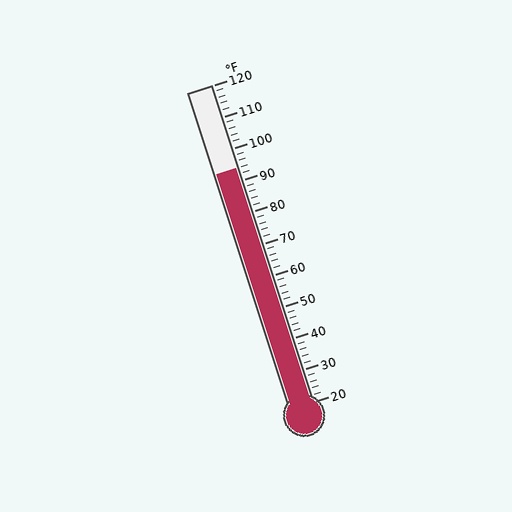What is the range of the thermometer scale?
The thermometer scale ranges from 20°F to 120°F.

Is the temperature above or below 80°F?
The temperature is above 80°F.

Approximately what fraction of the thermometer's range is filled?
The thermometer is filled to approximately 75% of its range.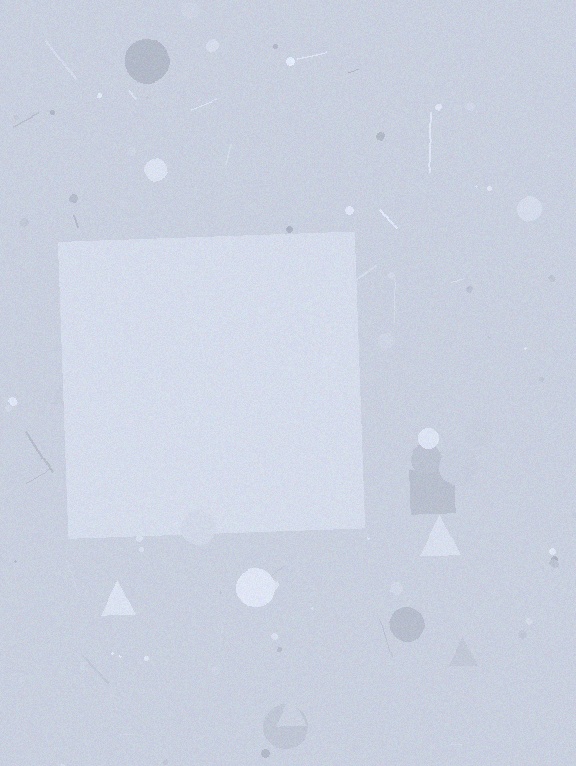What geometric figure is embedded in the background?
A square is embedded in the background.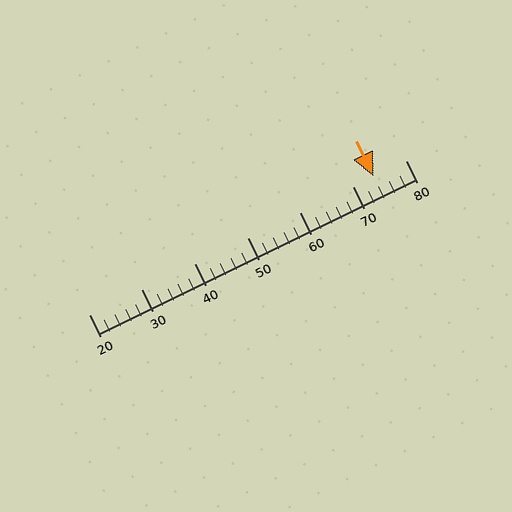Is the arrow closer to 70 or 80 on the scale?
The arrow is closer to 70.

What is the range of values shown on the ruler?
The ruler shows values from 20 to 80.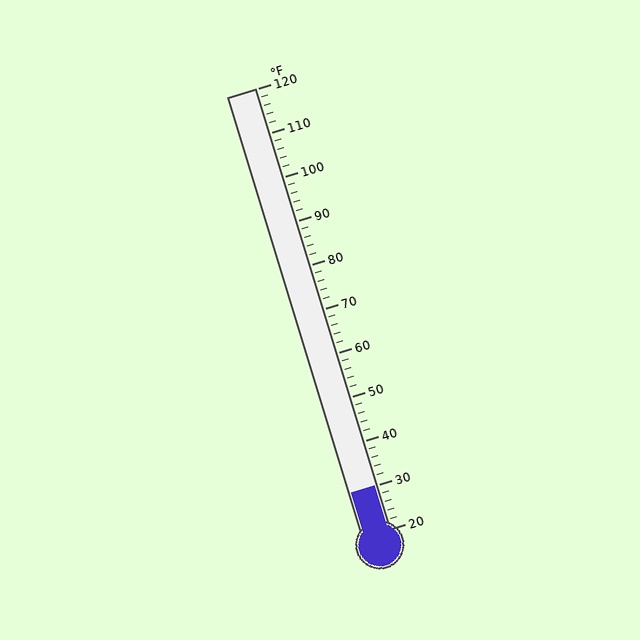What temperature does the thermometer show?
The thermometer shows approximately 30°F.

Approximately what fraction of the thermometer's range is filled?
The thermometer is filled to approximately 10% of its range.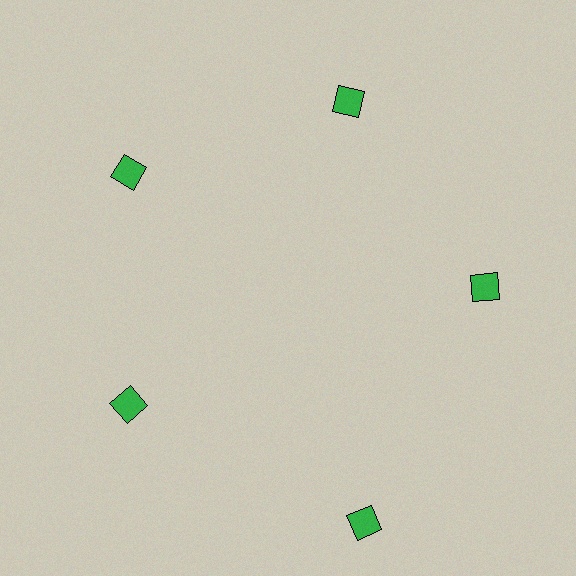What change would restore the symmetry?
The symmetry would be restored by moving it inward, back onto the ring so that all 5 diamonds sit at equal angles and equal distance from the center.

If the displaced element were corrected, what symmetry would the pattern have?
It would have 5-fold rotational symmetry — the pattern would map onto itself every 72 degrees.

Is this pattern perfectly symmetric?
No. The 5 green diamonds are arranged in a ring, but one element near the 5 o'clock position is pushed outward from the center, breaking the 5-fold rotational symmetry.